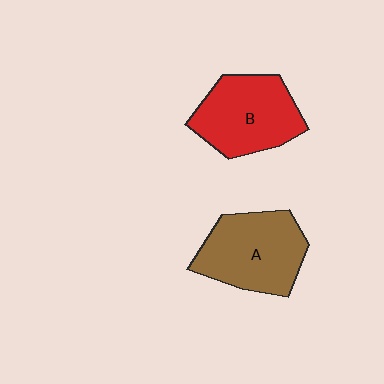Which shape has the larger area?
Shape A (brown).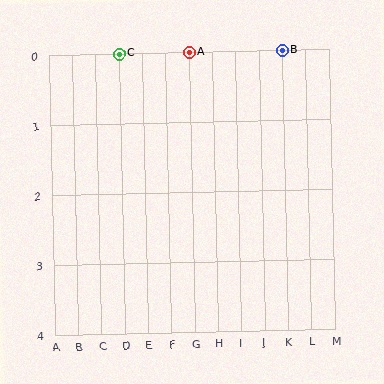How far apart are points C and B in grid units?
Points C and B are 7 columns apart.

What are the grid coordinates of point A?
Point A is at grid coordinates (G, 0).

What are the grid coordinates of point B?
Point B is at grid coordinates (K, 0).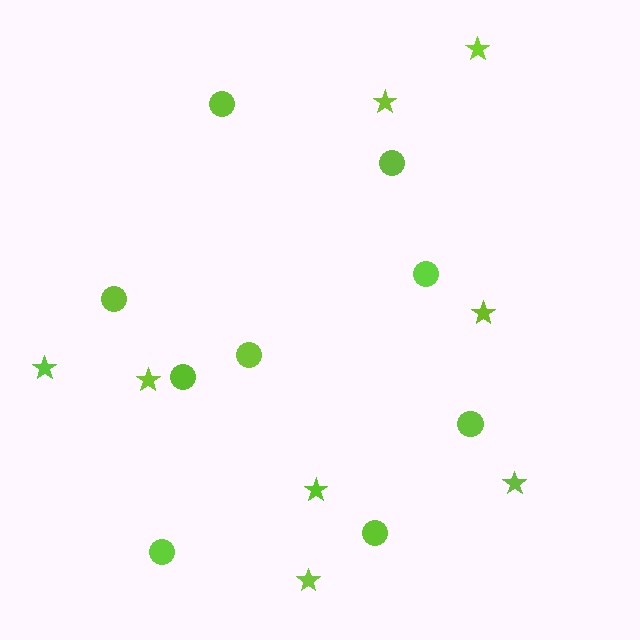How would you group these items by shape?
There are 2 groups: one group of circles (9) and one group of stars (8).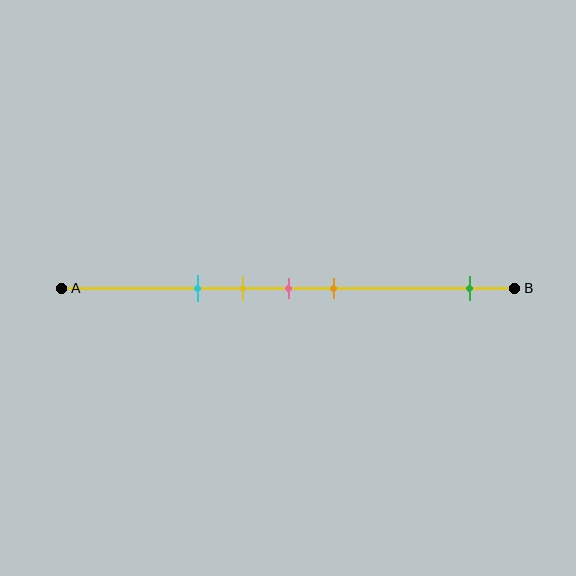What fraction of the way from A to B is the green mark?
The green mark is approximately 90% (0.9) of the way from A to B.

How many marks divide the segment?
There are 5 marks dividing the segment.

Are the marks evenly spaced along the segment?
No, the marks are not evenly spaced.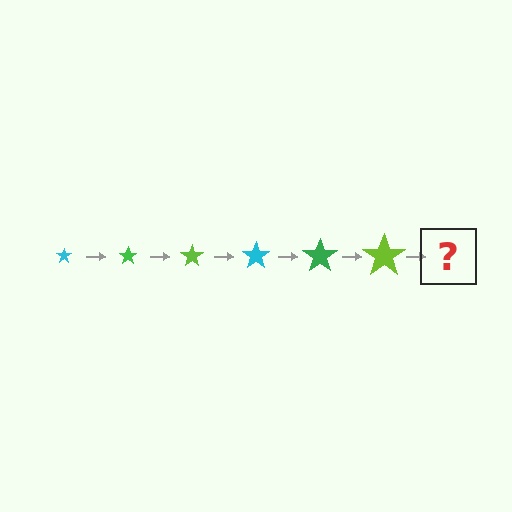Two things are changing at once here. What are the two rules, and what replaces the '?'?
The two rules are that the star grows larger each step and the color cycles through cyan, green, and lime. The '?' should be a cyan star, larger than the previous one.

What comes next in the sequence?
The next element should be a cyan star, larger than the previous one.